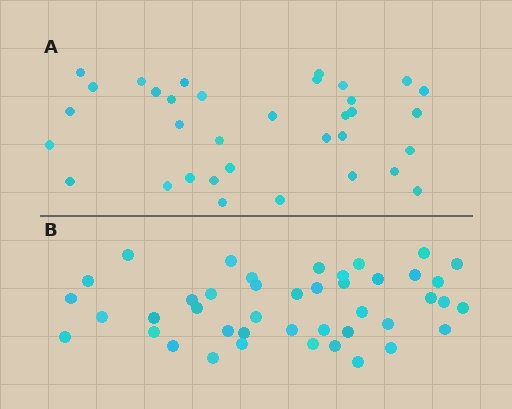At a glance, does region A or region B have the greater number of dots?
Region B (the bottom region) has more dots.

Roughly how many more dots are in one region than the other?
Region B has roughly 8 or so more dots than region A.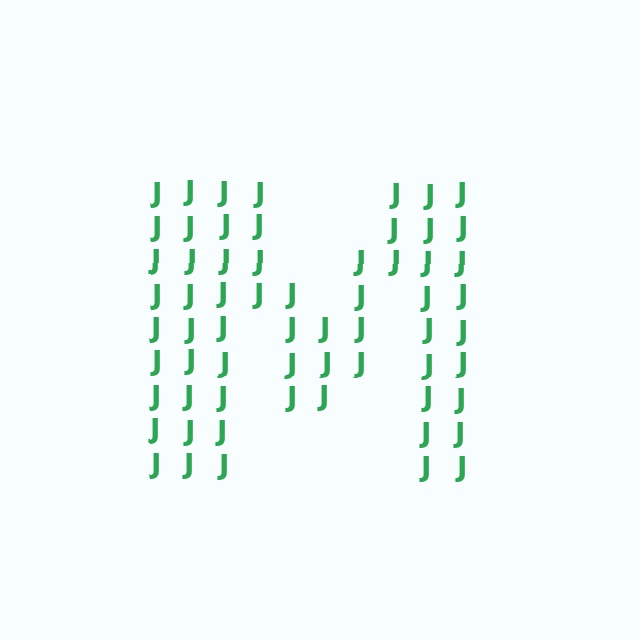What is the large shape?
The large shape is the letter M.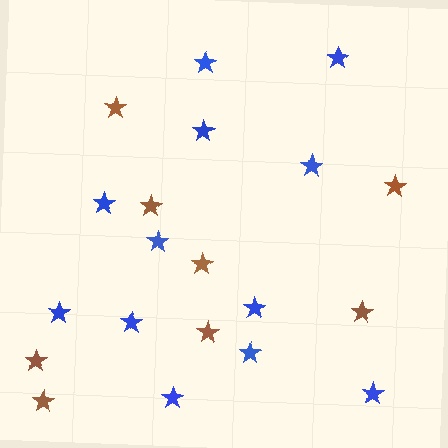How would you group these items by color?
There are 2 groups: one group of blue stars (12) and one group of brown stars (8).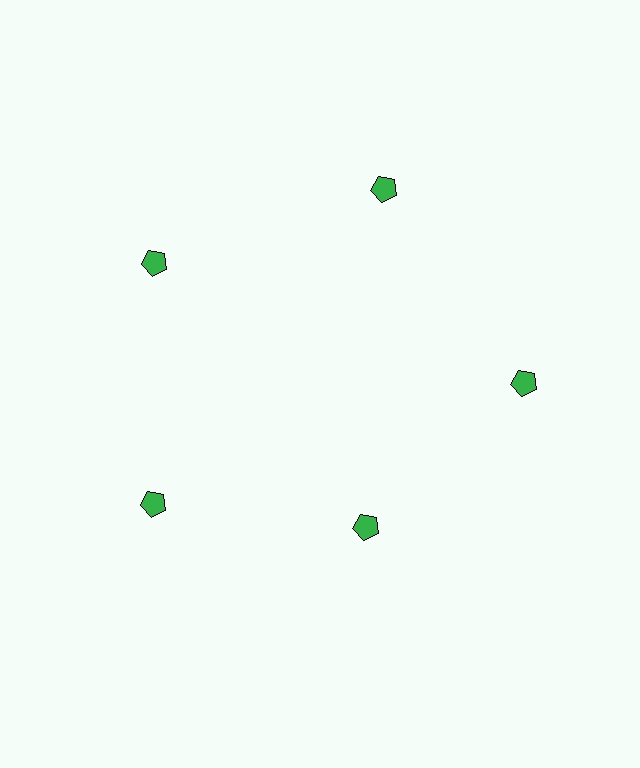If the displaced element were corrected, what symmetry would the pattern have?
It would have 5-fold rotational symmetry — the pattern would map onto itself every 72 degrees.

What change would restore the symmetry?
The symmetry would be restored by moving it outward, back onto the ring so that all 5 pentagons sit at equal angles and equal distance from the center.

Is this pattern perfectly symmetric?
No. The 5 green pentagons are arranged in a ring, but one element near the 5 o'clock position is pulled inward toward the center, breaking the 5-fold rotational symmetry.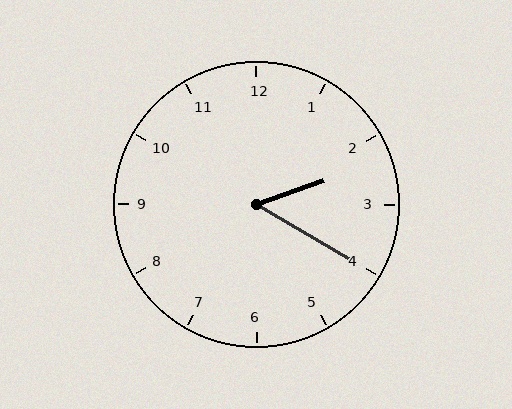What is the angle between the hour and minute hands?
Approximately 50 degrees.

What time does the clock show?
2:20.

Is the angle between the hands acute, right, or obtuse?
It is acute.